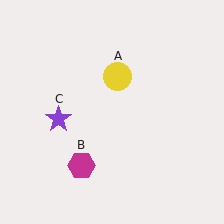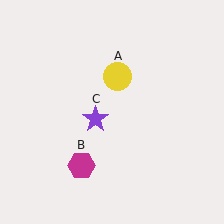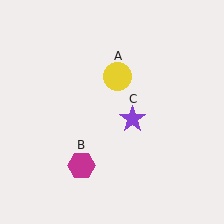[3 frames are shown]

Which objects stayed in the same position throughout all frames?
Yellow circle (object A) and magenta hexagon (object B) remained stationary.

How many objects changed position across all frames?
1 object changed position: purple star (object C).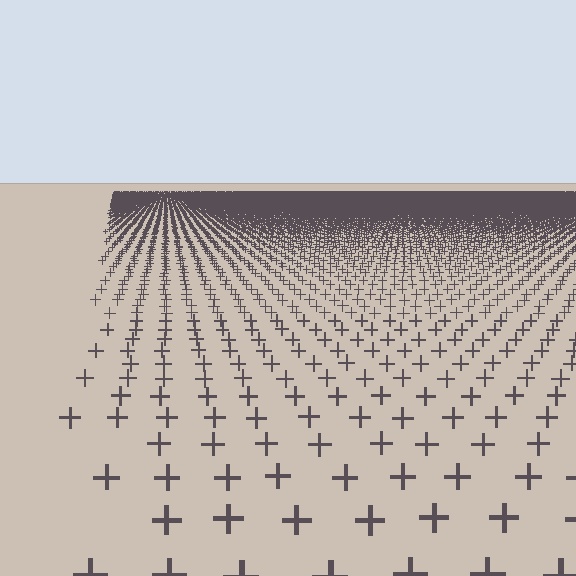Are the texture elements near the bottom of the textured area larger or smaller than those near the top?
Larger. Near the bottom, elements are closer to the viewer and appear at a bigger on-screen size.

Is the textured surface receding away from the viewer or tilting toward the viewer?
The surface is receding away from the viewer. Texture elements get smaller and denser toward the top.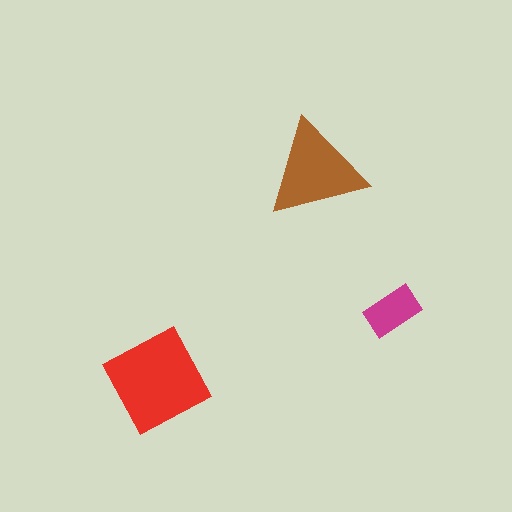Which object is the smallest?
The magenta rectangle.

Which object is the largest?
The red diamond.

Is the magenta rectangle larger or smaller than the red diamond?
Smaller.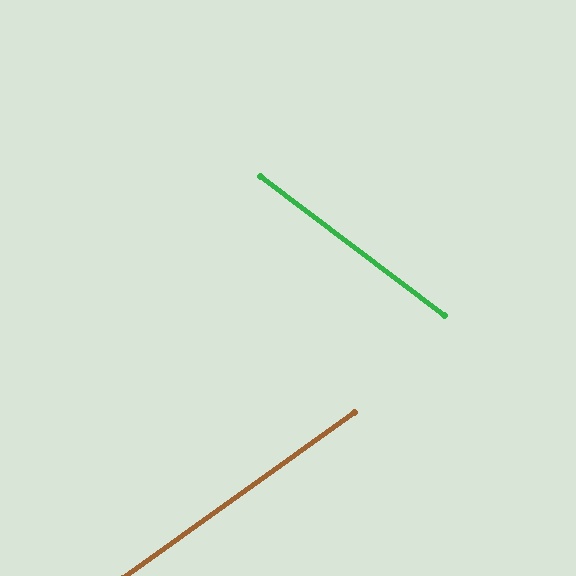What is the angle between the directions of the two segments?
Approximately 73 degrees.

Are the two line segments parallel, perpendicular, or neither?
Neither parallel nor perpendicular — they differ by about 73°.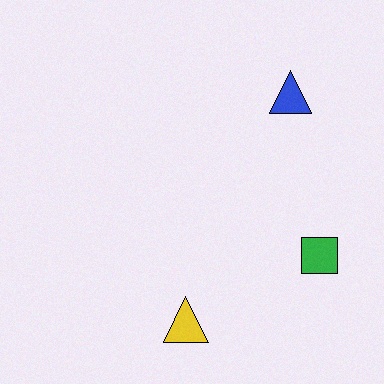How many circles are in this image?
There are no circles.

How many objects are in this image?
There are 3 objects.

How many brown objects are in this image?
There are no brown objects.